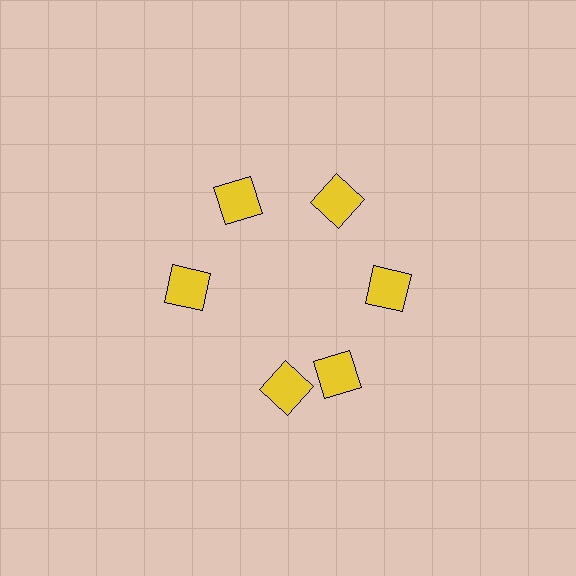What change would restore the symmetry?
The symmetry would be restored by rotating it back into even spacing with its neighbors so that all 6 squares sit at equal angles and equal distance from the center.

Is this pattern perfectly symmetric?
No. The 6 yellow squares are arranged in a ring, but one element near the 7 o'clock position is rotated out of alignment along the ring, breaking the 6-fold rotational symmetry.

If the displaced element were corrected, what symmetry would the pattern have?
It would have 6-fold rotational symmetry — the pattern would map onto itself every 60 degrees.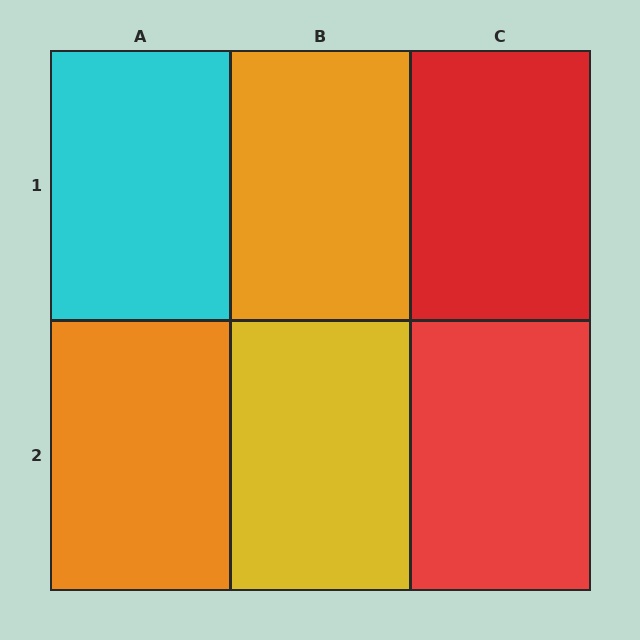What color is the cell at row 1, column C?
Red.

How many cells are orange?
2 cells are orange.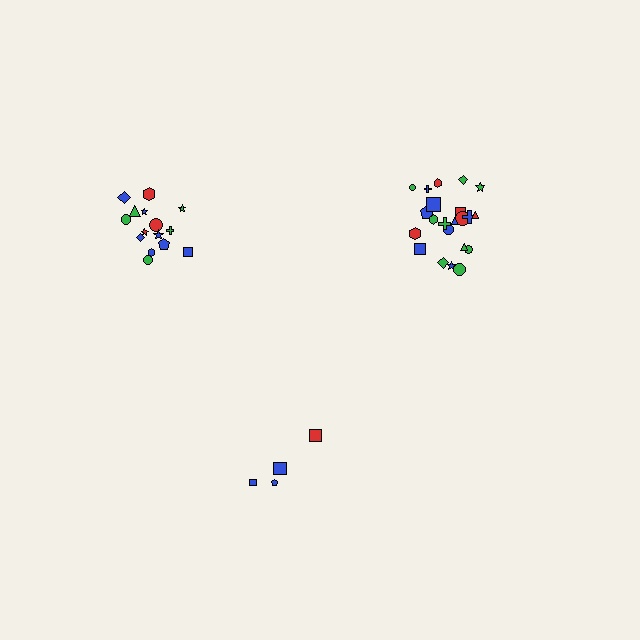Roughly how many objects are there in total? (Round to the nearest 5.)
Roughly 40 objects in total.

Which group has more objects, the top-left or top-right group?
The top-right group.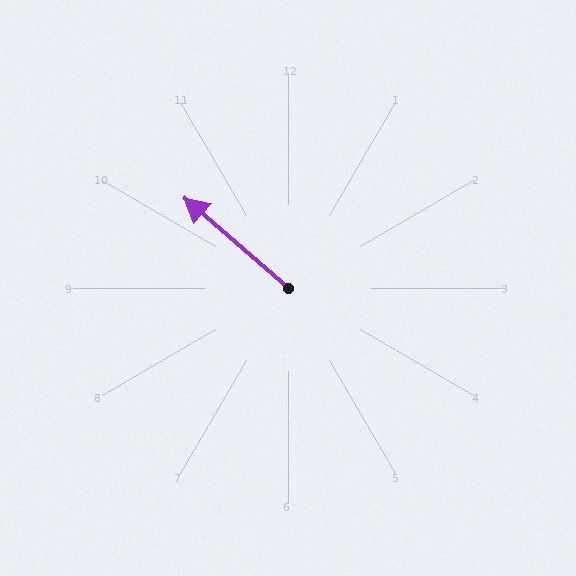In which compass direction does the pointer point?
Northwest.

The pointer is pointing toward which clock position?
Roughly 10 o'clock.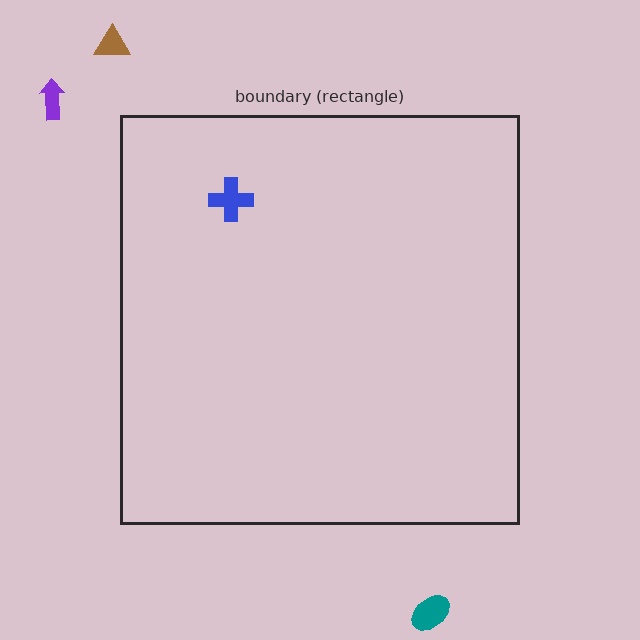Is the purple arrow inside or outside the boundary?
Outside.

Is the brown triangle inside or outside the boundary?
Outside.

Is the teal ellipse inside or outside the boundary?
Outside.